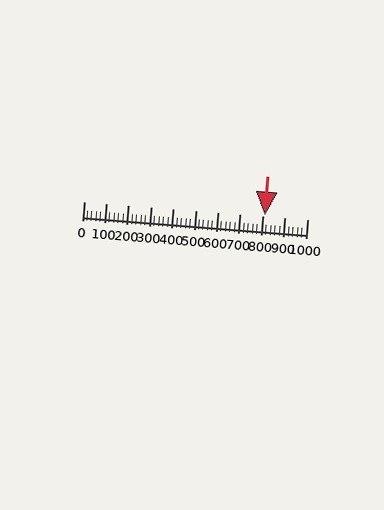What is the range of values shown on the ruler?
The ruler shows values from 0 to 1000.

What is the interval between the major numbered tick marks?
The major tick marks are spaced 100 units apart.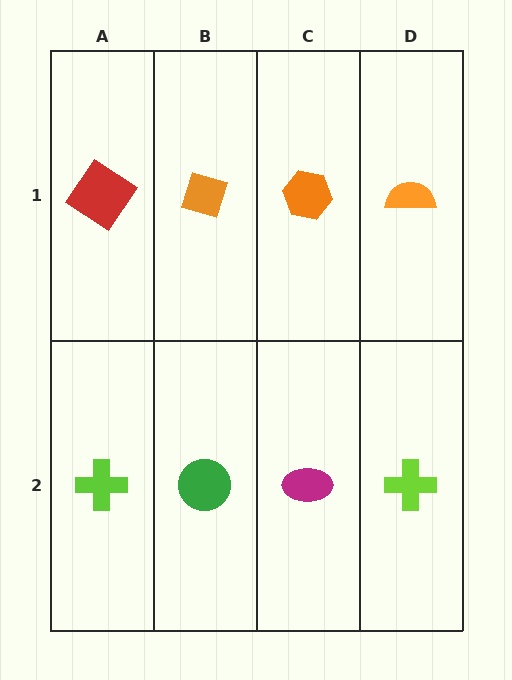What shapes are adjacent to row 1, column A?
A lime cross (row 2, column A), an orange diamond (row 1, column B).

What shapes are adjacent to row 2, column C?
An orange hexagon (row 1, column C), a green circle (row 2, column B), a lime cross (row 2, column D).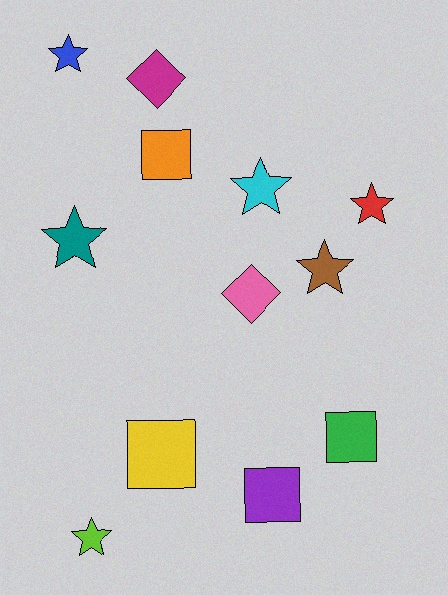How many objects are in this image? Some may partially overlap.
There are 12 objects.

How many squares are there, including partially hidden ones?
There are 4 squares.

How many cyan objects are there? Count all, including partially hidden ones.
There is 1 cyan object.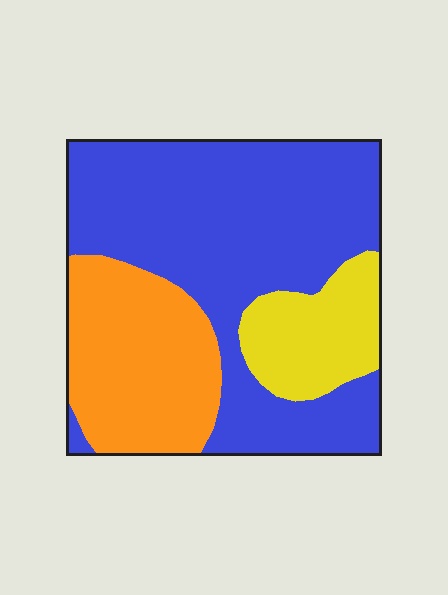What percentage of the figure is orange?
Orange takes up about one quarter (1/4) of the figure.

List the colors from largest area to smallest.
From largest to smallest: blue, orange, yellow.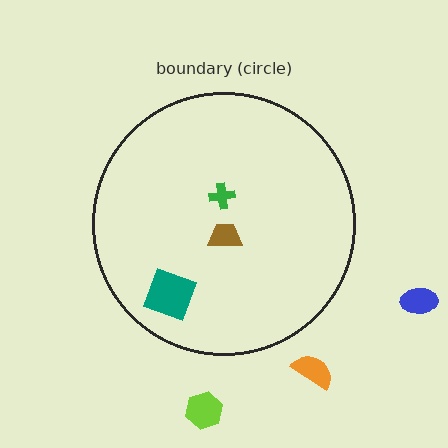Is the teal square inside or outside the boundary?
Inside.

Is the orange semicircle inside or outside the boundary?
Outside.